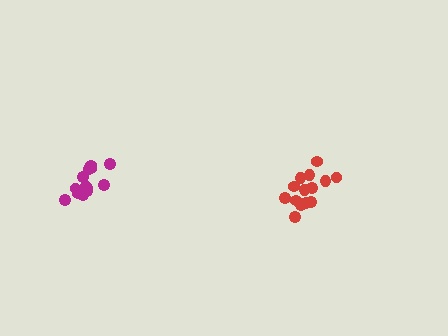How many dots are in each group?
Group 1: 14 dots, Group 2: 14 dots (28 total).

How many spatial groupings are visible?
There are 2 spatial groupings.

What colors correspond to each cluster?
The clusters are colored: red, magenta.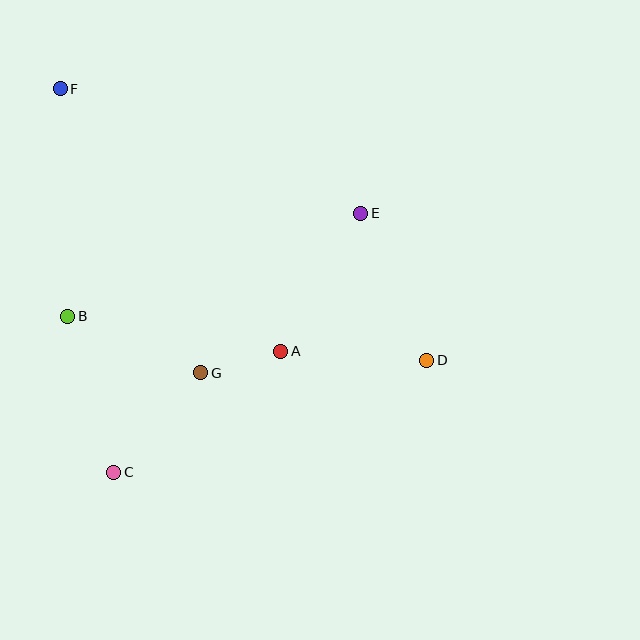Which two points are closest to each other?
Points A and G are closest to each other.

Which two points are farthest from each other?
Points D and F are farthest from each other.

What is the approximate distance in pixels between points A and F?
The distance between A and F is approximately 343 pixels.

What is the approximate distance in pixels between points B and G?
The distance between B and G is approximately 144 pixels.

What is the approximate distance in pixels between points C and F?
The distance between C and F is approximately 388 pixels.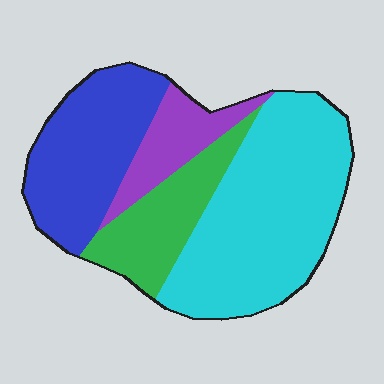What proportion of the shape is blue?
Blue covers roughly 25% of the shape.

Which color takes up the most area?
Cyan, at roughly 45%.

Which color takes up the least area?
Purple, at roughly 10%.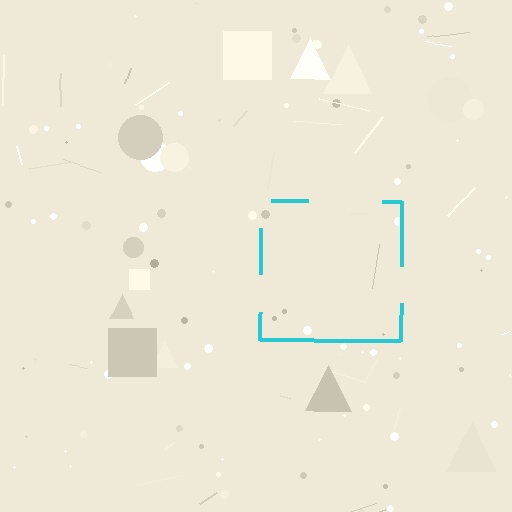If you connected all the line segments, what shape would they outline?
They would outline a square.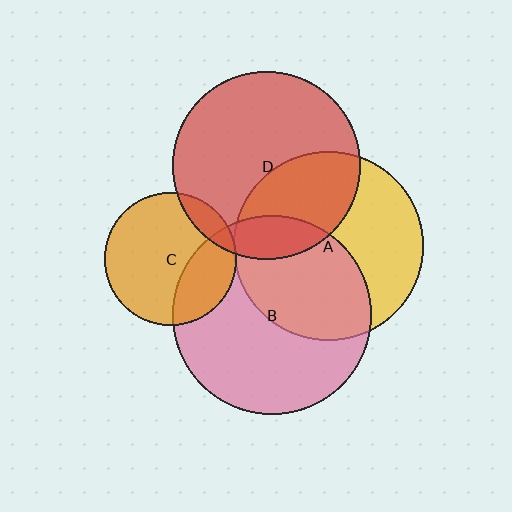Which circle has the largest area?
Circle B (pink).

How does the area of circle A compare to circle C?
Approximately 2.0 times.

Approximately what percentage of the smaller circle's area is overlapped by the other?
Approximately 5%.